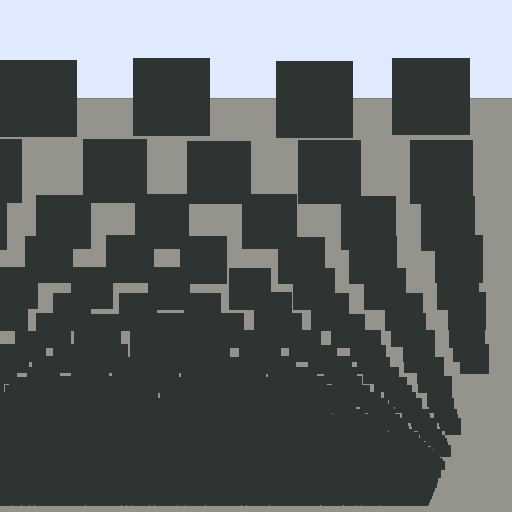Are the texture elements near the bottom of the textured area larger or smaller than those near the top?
Smaller. The gradient is inverted — elements near the bottom are smaller and denser.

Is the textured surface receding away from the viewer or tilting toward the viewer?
The surface appears to tilt toward the viewer. Texture elements get larger and sparser toward the top.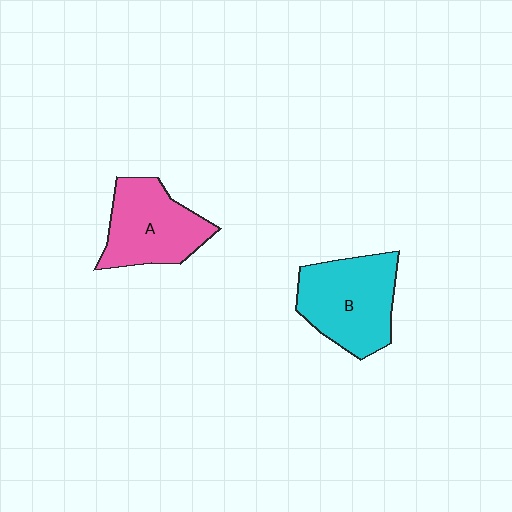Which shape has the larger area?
Shape B (cyan).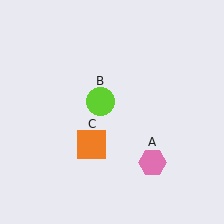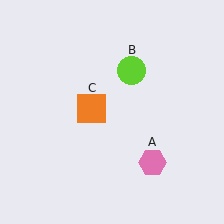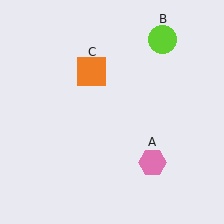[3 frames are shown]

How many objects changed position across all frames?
2 objects changed position: lime circle (object B), orange square (object C).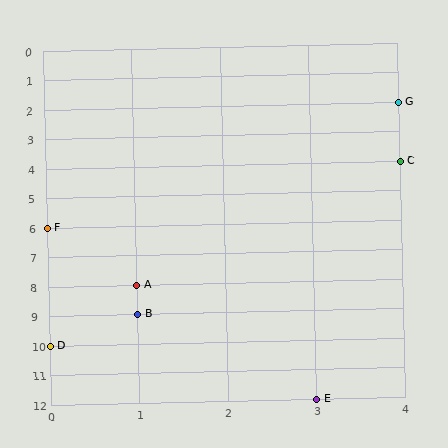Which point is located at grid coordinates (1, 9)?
Point B is at (1, 9).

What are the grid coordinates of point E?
Point E is at grid coordinates (3, 12).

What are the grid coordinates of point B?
Point B is at grid coordinates (1, 9).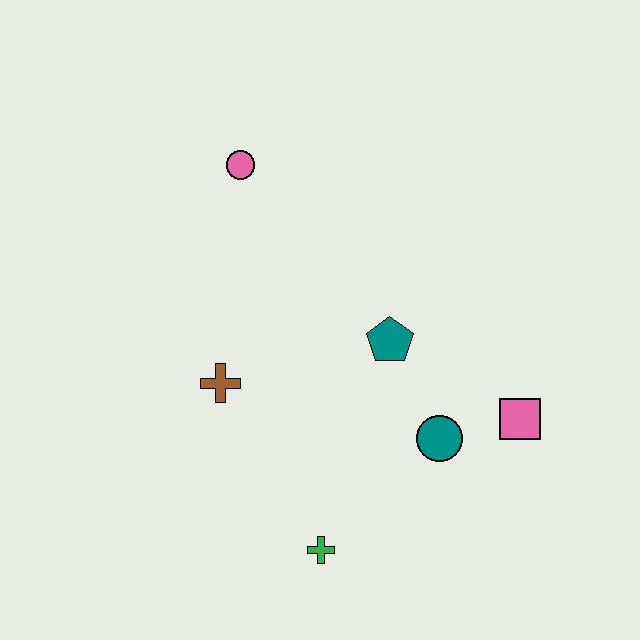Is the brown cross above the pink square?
Yes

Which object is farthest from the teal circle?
The pink circle is farthest from the teal circle.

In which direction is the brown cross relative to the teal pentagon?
The brown cross is to the left of the teal pentagon.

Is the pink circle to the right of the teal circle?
No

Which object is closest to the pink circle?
The brown cross is closest to the pink circle.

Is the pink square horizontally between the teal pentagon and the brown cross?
No